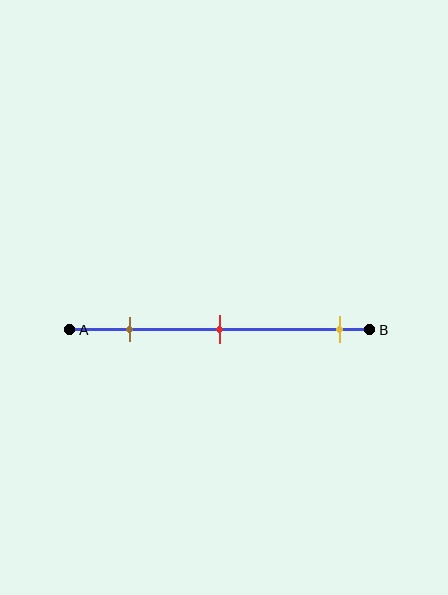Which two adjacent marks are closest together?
The brown and red marks are the closest adjacent pair.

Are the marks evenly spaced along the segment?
No, the marks are not evenly spaced.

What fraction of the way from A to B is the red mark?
The red mark is approximately 50% (0.5) of the way from A to B.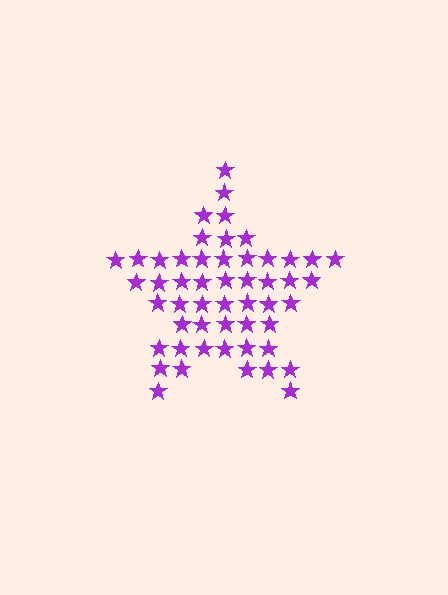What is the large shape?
The large shape is a star.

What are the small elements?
The small elements are stars.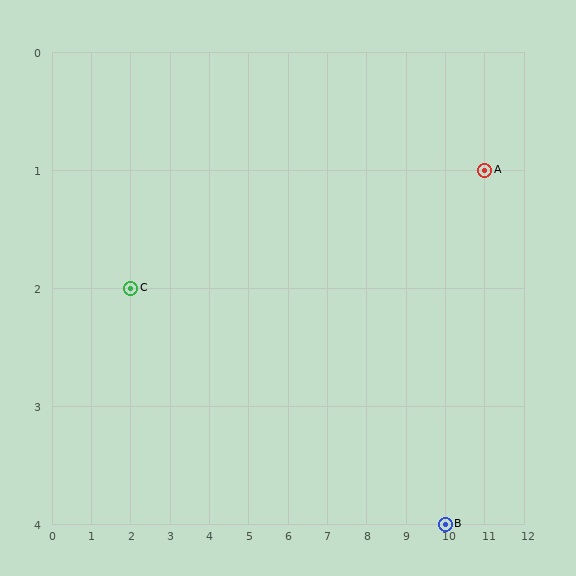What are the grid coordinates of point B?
Point B is at grid coordinates (10, 4).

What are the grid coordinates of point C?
Point C is at grid coordinates (2, 2).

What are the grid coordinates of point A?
Point A is at grid coordinates (11, 1).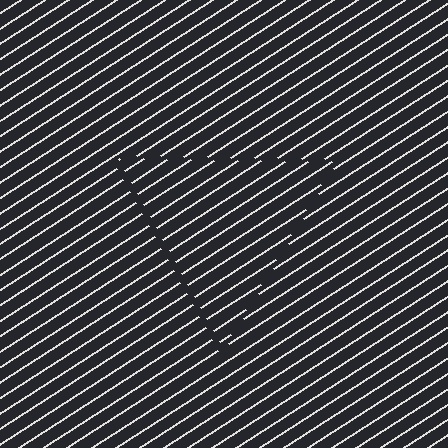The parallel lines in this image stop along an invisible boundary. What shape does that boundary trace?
An illusory triangle. The interior of the shape contains the same grating, shifted by half a period — the contour is defined by the phase discontinuity where line-ends from the inner and outer gratings abut.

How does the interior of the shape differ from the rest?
The interior of the shape contains the same grating, shifted by half a period — the contour is defined by the phase discontinuity where line-ends from the inner and outer gratings abut.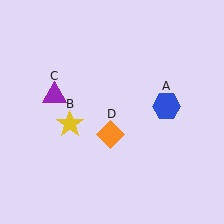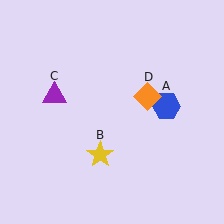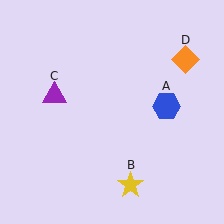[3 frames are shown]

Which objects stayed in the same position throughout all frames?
Blue hexagon (object A) and purple triangle (object C) remained stationary.